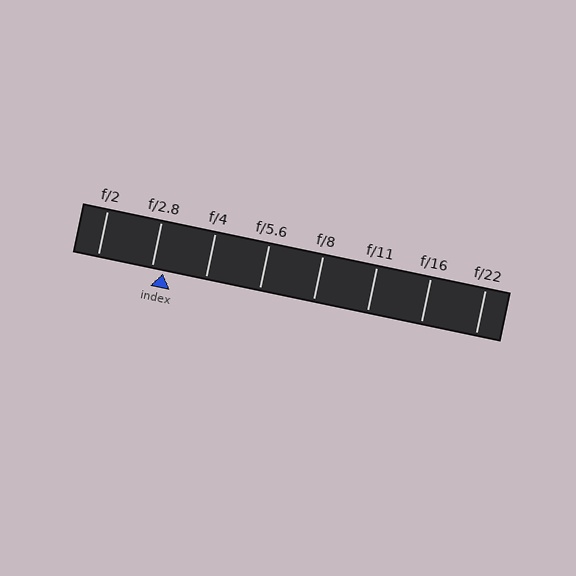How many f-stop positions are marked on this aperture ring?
There are 8 f-stop positions marked.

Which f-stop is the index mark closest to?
The index mark is closest to f/2.8.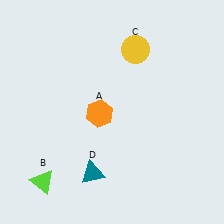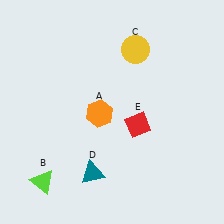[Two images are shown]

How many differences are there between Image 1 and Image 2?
There is 1 difference between the two images.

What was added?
A red diamond (E) was added in Image 2.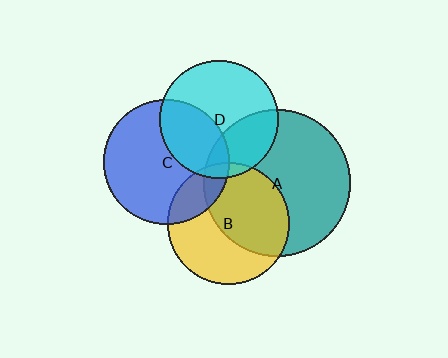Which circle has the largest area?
Circle A (teal).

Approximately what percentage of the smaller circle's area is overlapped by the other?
Approximately 10%.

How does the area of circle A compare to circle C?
Approximately 1.4 times.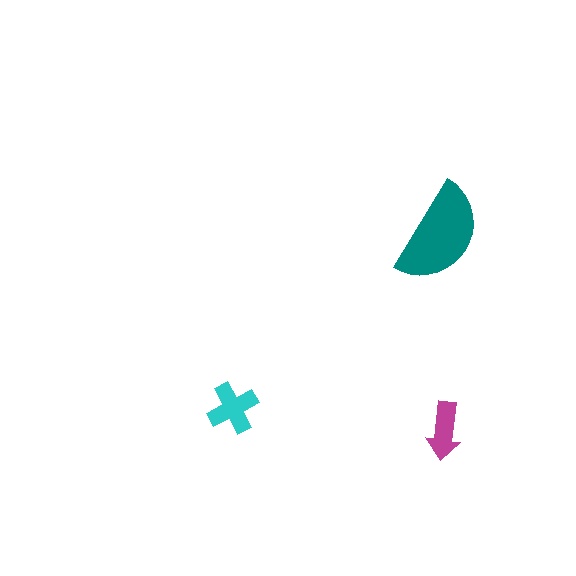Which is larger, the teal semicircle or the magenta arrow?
The teal semicircle.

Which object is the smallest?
The magenta arrow.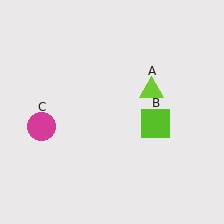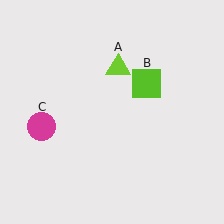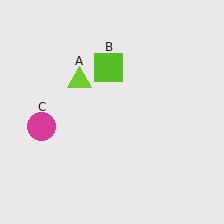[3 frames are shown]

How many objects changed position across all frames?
2 objects changed position: lime triangle (object A), lime square (object B).